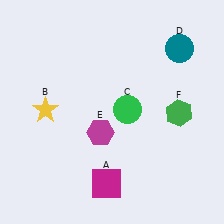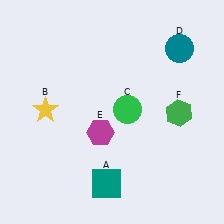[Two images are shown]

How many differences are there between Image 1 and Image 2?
There is 1 difference between the two images.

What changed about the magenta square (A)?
In Image 1, A is magenta. In Image 2, it changed to teal.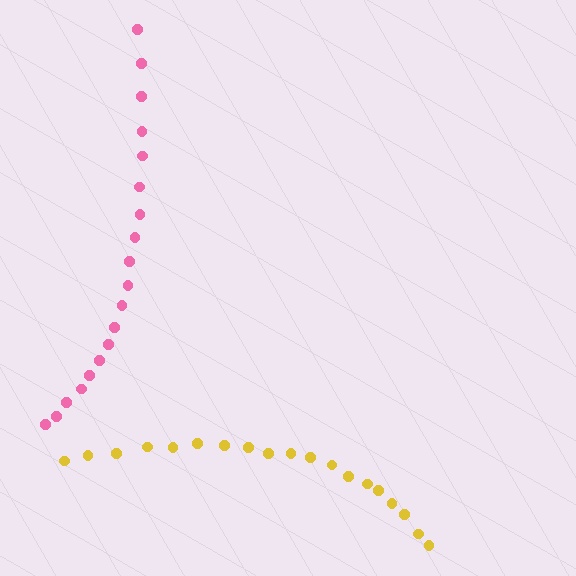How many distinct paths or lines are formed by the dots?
There are 2 distinct paths.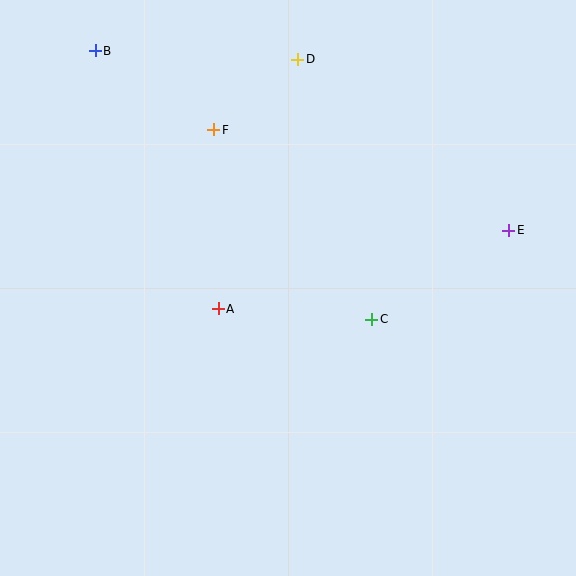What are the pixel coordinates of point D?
Point D is at (298, 59).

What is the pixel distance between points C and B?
The distance between C and B is 385 pixels.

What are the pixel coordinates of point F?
Point F is at (214, 130).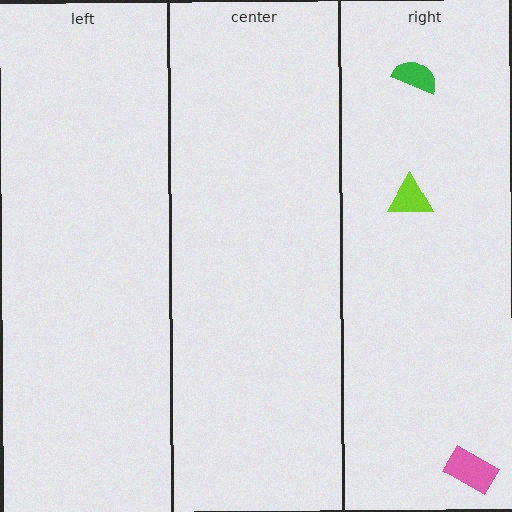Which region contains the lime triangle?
The right region.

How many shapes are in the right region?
3.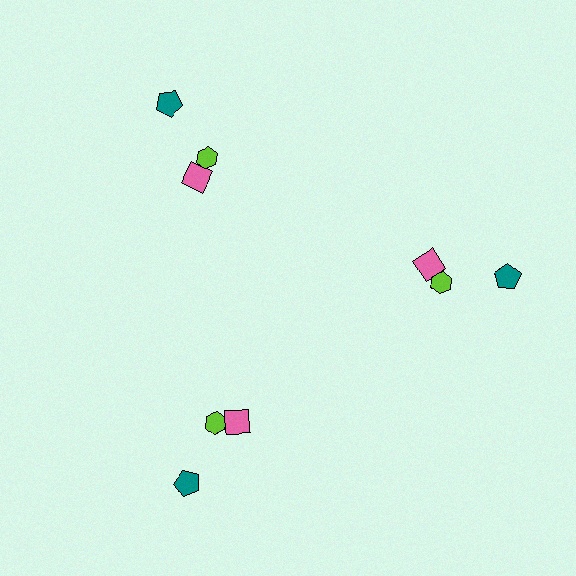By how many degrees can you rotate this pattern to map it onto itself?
The pattern maps onto itself every 120 degrees of rotation.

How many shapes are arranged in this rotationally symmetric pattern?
There are 9 shapes, arranged in 3 groups of 3.